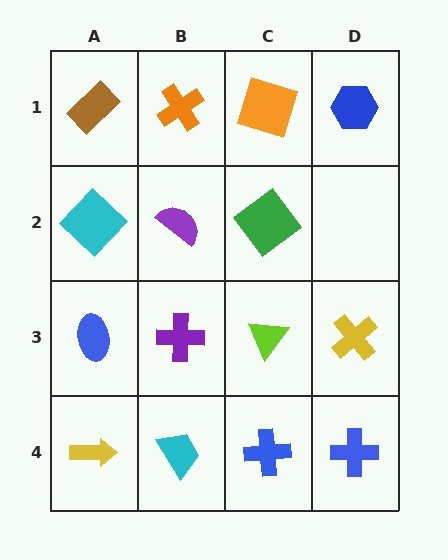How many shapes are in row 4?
4 shapes.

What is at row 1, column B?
An orange cross.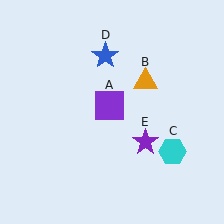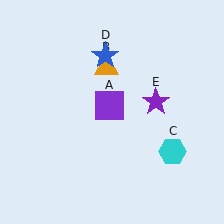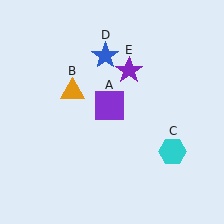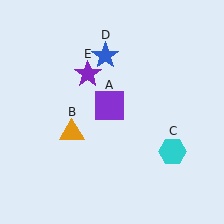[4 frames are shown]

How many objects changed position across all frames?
2 objects changed position: orange triangle (object B), purple star (object E).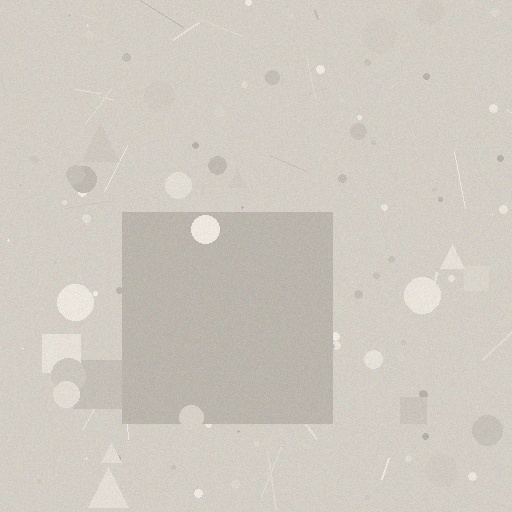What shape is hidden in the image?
A square is hidden in the image.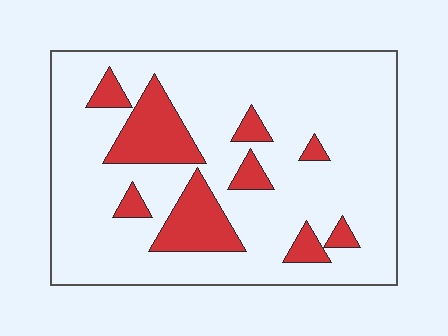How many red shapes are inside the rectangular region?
9.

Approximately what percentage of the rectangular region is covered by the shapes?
Approximately 20%.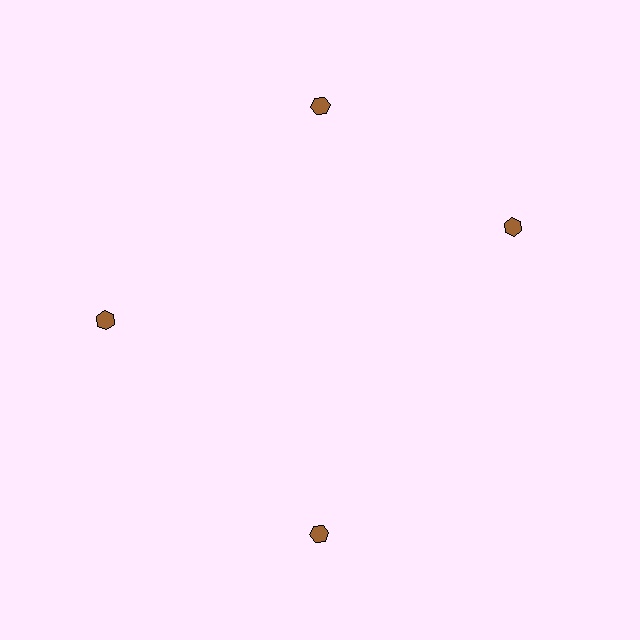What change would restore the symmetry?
The symmetry would be restored by rotating it back into even spacing with its neighbors so that all 4 hexagons sit at equal angles and equal distance from the center.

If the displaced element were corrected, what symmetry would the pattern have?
It would have 4-fold rotational symmetry — the pattern would map onto itself every 90 degrees.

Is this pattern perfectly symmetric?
No. The 4 brown hexagons are arranged in a ring, but one element near the 3 o'clock position is rotated out of alignment along the ring, breaking the 4-fold rotational symmetry.